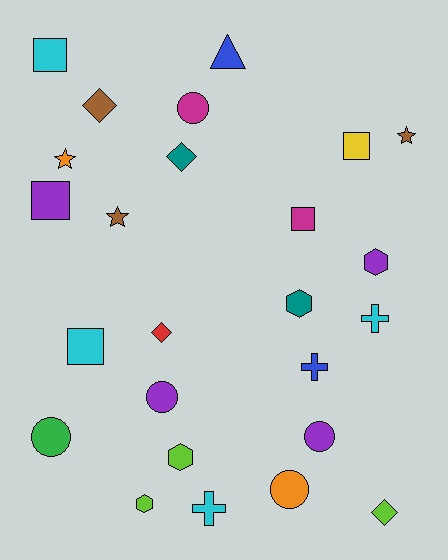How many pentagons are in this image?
There are no pentagons.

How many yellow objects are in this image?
There is 1 yellow object.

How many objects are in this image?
There are 25 objects.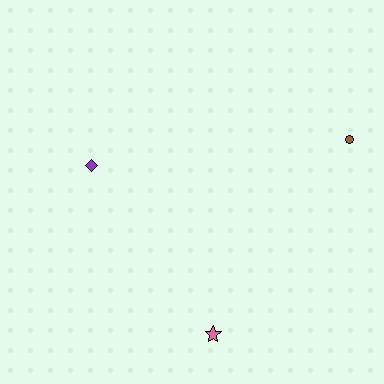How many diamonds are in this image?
There is 1 diamond.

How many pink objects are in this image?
There is 1 pink object.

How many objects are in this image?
There are 3 objects.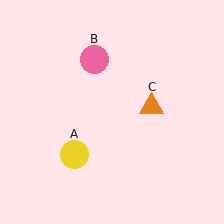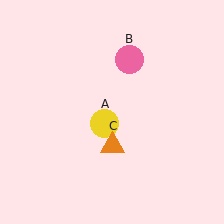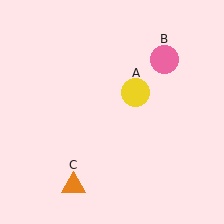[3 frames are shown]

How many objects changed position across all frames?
3 objects changed position: yellow circle (object A), pink circle (object B), orange triangle (object C).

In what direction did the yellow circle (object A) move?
The yellow circle (object A) moved up and to the right.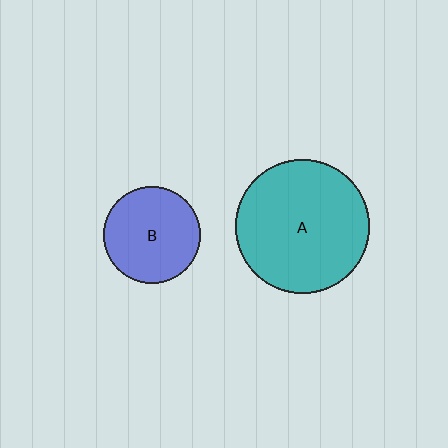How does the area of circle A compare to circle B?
Approximately 1.9 times.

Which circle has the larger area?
Circle A (teal).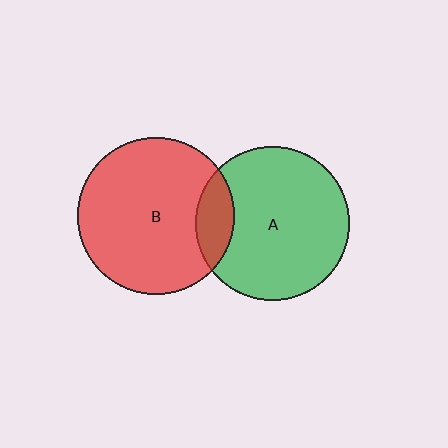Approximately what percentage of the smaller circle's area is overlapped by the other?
Approximately 15%.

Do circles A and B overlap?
Yes.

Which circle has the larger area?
Circle B (red).